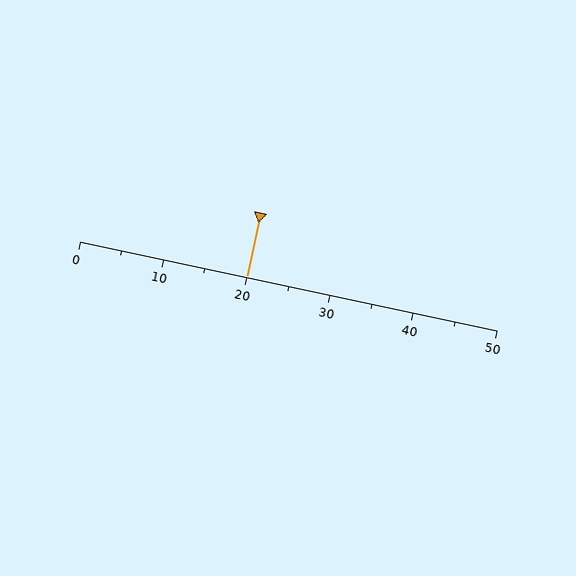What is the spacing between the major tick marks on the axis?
The major ticks are spaced 10 apart.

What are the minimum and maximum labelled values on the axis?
The axis runs from 0 to 50.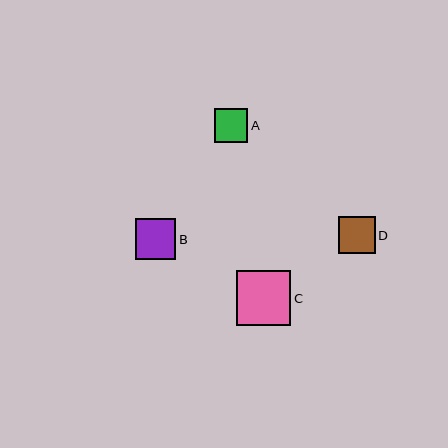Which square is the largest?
Square C is the largest with a size of approximately 54 pixels.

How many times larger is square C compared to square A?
Square C is approximately 1.6 times the size of square A.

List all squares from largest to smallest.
From largest to smallest: C, B, D, A.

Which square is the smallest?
Square A is the smallest with a size of approximately 34 pixels.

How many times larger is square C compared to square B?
Square C is approximately 1.3 times the size of square B.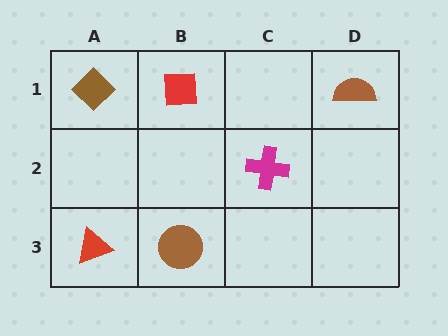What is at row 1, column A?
A brown diamond.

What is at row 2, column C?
A magenta cross.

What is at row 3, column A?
A red triangle.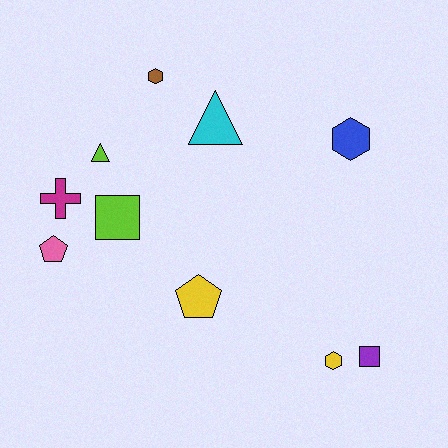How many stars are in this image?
There are no stars.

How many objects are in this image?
There are 10 objects.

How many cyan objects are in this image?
There is 1 cyan object.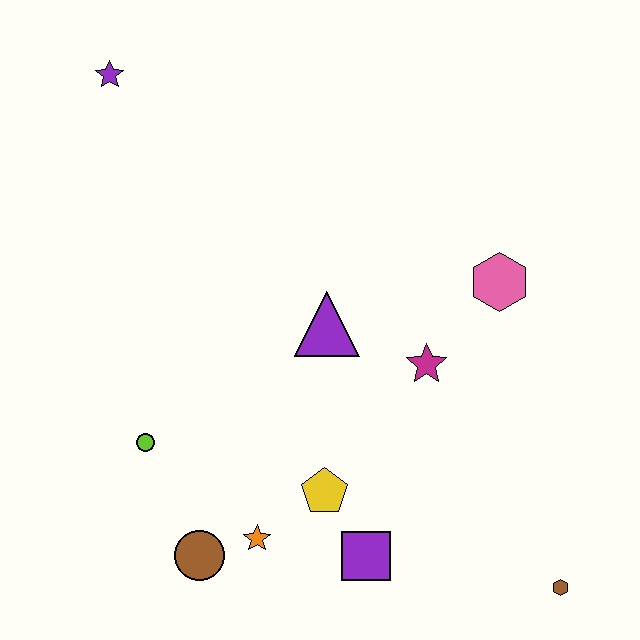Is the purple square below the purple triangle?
Yes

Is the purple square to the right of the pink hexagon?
No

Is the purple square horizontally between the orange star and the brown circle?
No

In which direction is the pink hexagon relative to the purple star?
The pink hexagon is to the right of the purple star.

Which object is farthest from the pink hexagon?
The purple star is farthest from the pink hexagon.